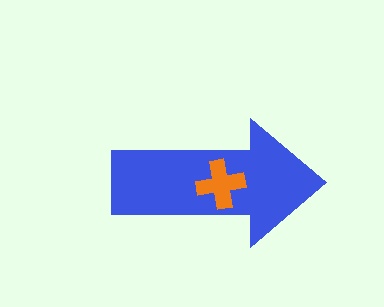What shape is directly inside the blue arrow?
The orange cross.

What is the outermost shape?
The blue arrow.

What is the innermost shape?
The orange cross.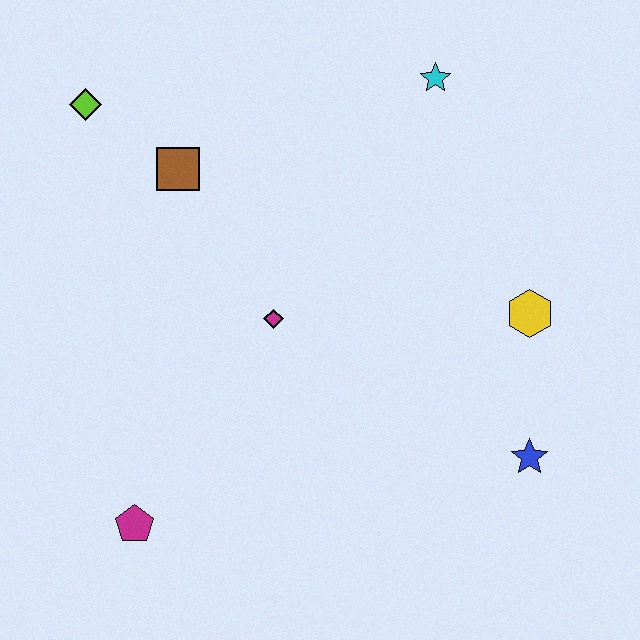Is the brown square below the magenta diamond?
No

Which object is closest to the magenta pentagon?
The magenta diamond is closest to the magenta pentagon.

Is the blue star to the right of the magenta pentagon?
Yes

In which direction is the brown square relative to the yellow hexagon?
The brown square is to the left of the yellow hexagon.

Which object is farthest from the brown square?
The blue star is farthest from the brown square.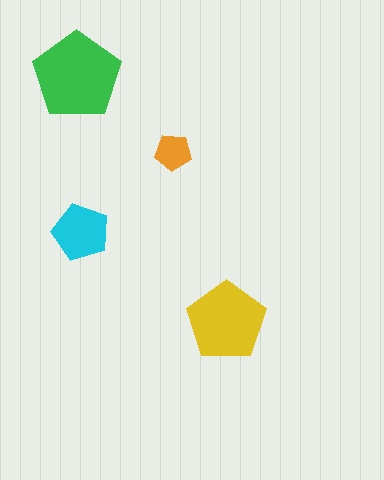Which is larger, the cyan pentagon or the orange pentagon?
The cyan one.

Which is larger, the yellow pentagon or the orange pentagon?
The yellow one.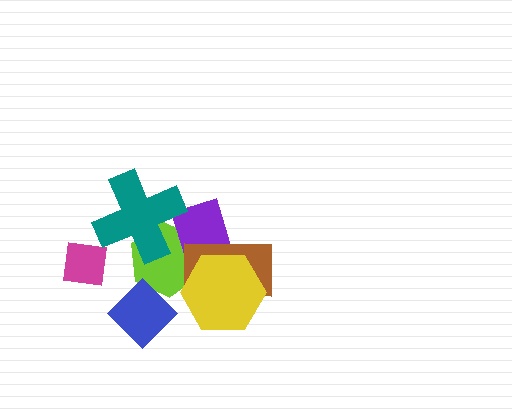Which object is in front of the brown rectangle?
The yellow hexagon is in front of the brown rectangle.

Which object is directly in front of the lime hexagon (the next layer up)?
The purple rectangle is directly in front of the lime hexagon.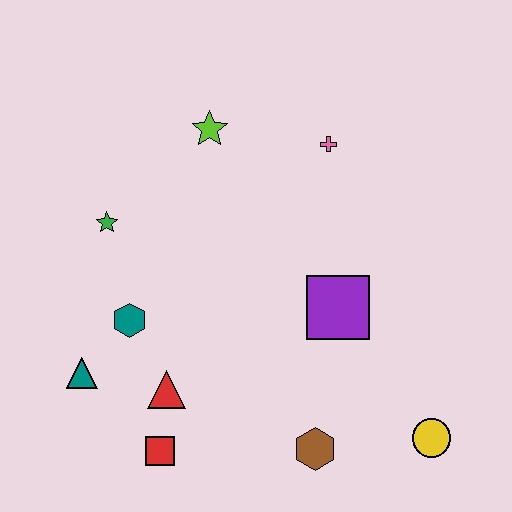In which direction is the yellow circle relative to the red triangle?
The yellow circle is to the right of the red triangle.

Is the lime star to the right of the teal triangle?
Yes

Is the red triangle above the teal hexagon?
No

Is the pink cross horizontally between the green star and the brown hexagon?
No